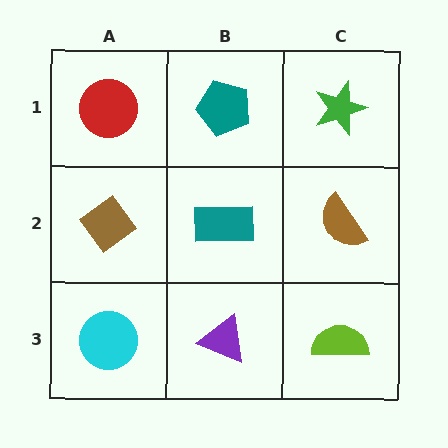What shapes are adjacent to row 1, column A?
A brown diamond (row 2, column A), a teal pentagon (row 1, column B).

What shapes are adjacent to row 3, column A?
A brown diamond (row 2, column A), a purple triangle (row 3, column B).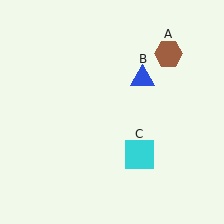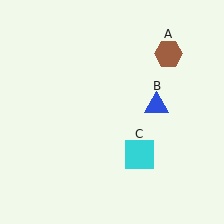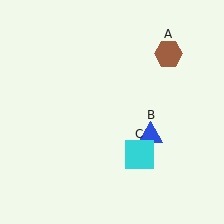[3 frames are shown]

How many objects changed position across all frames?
1 object changed position: blue triangle (object B).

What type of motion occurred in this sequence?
The blue triangle (object B) rotated clockwise around the center of the scene.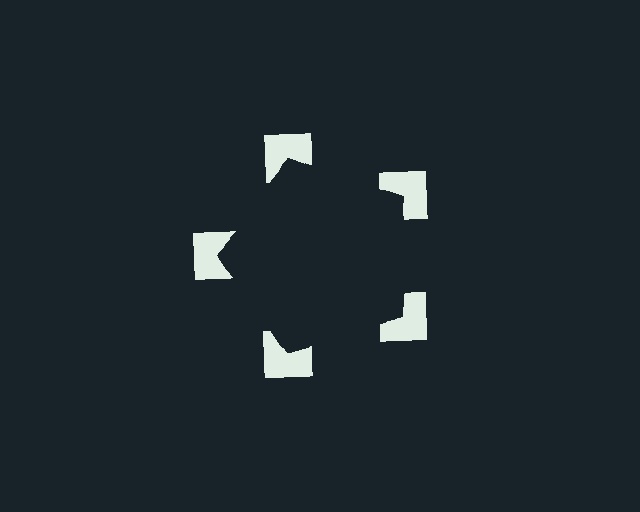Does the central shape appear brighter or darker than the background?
It typically appears slightly darker than the background, even though no actual brightness change is drawn.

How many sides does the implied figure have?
5 sides.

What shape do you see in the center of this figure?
An illusory pentagon — its edges are inferred from the aligned wedge cuts in the notched squares, not physically drawn.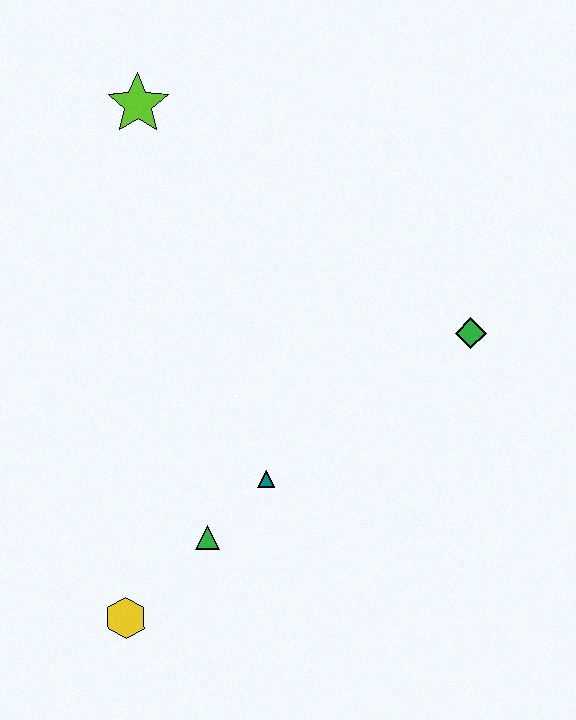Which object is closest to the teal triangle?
The green triangle is closest to the teal triangle.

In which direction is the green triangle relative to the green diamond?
The green triangle is to the left of the green diamond.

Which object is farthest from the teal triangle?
The lime star is farthest from the teal triangle.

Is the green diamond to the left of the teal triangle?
No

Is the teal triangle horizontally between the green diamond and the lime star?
Yes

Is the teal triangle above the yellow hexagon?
Yes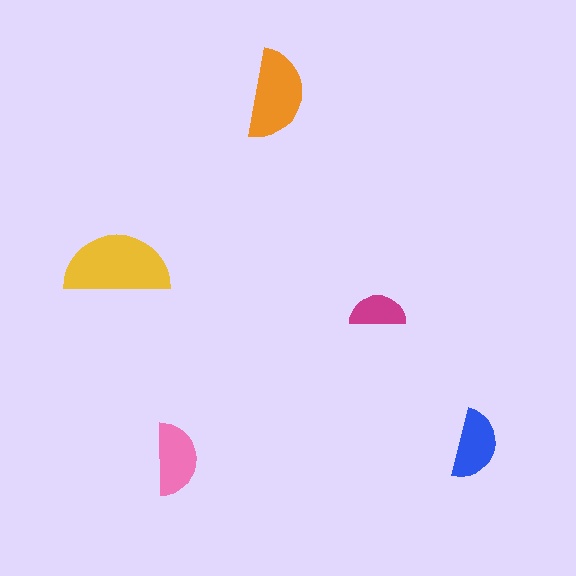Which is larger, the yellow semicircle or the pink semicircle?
The yellow one.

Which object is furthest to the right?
The blue semicircle is rightmost.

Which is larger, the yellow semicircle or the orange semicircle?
The yellow one.